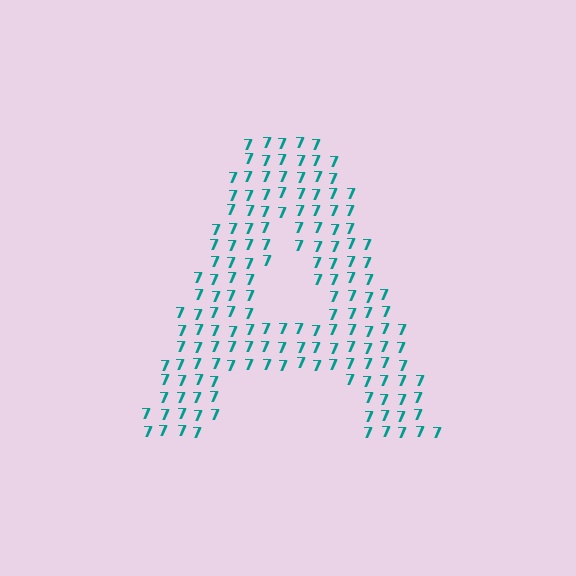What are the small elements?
The small elements are digit 7's.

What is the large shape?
The large shape is the letter A.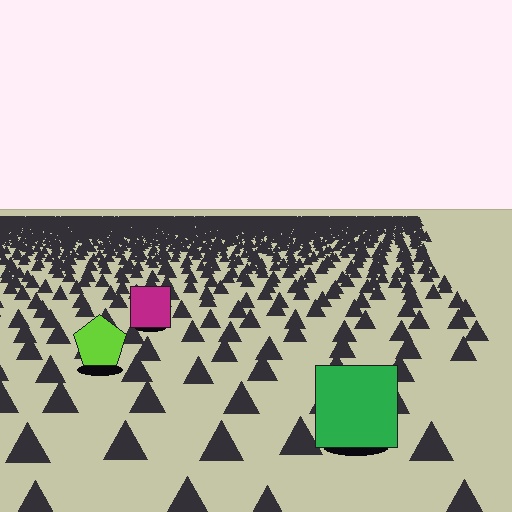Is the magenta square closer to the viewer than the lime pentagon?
No. The lime pentagon is closer — you can tell from the texture gradient: the ground texture is coarser near it.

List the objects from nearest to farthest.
From nearest to farthest: the green square, the lime pentagon, the magenta square.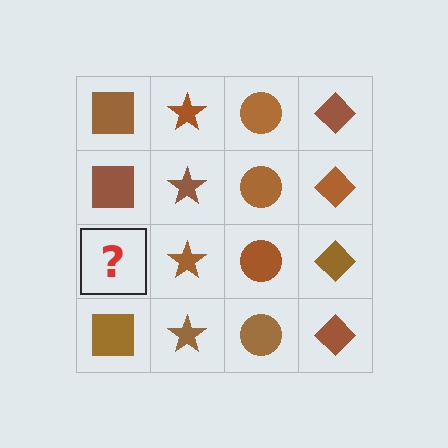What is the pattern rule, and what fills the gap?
The rule is that each column has a consistent shape. The gap should be filled with a brown square.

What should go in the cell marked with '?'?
The missing cell should contain a brown square.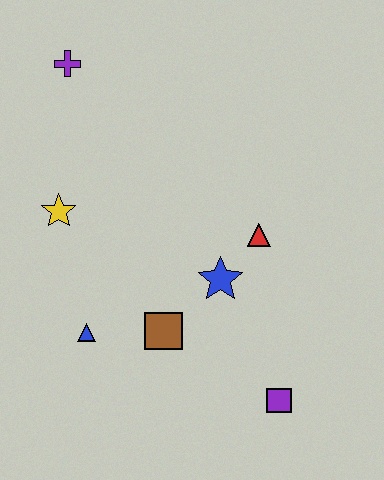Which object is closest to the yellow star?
The blue triangle is closest to the yellow star.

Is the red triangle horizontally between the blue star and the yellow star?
No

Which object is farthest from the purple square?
The purple cross is farthest from the purple square.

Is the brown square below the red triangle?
Yes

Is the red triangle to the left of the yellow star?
No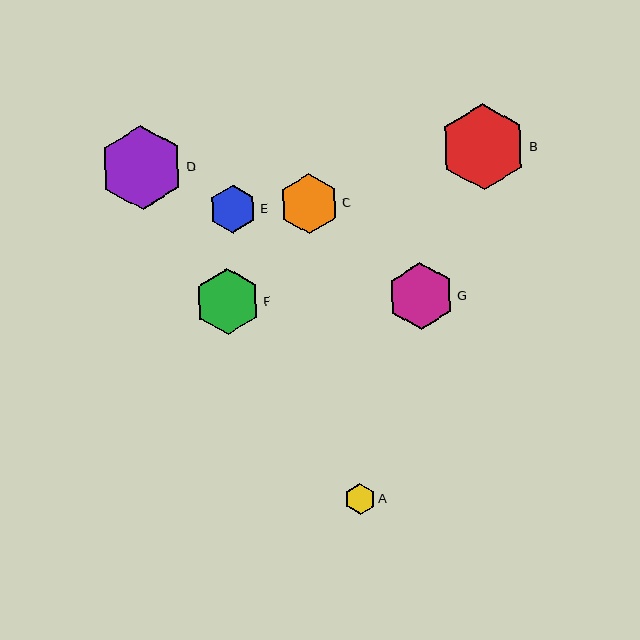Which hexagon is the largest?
Hexagon B is the largest with a size of approximately 86 pixels.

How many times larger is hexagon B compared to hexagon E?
Hexagon B is approximately 1.8 times the size of hexagon E.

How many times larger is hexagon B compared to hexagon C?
Hexagon B is approximately 1.4 times the size of hexagon C.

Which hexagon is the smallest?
Hexagon A is the smallest with a size of approximately 31 pixels.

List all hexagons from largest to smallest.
From largest to smallest: B, D, G, F, C, E, A.